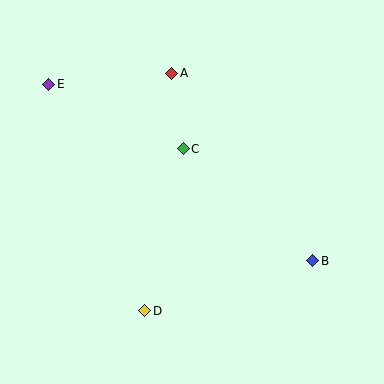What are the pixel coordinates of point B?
Point B is at (313, 261).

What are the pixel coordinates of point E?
Point E is at (49, 84).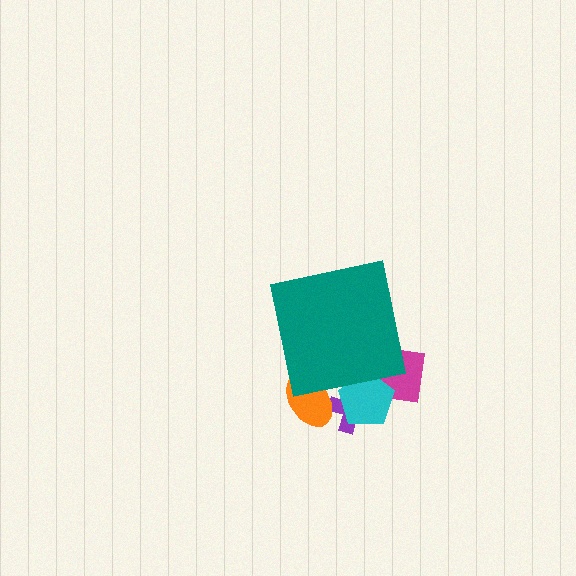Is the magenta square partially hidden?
Yes, the magenta square is partially hidden behind the teal square.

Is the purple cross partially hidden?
Yes, the purple cross is partially hidden behind the teal square.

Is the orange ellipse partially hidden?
Yes, the orange ellipse is partially hidden behind the teal square.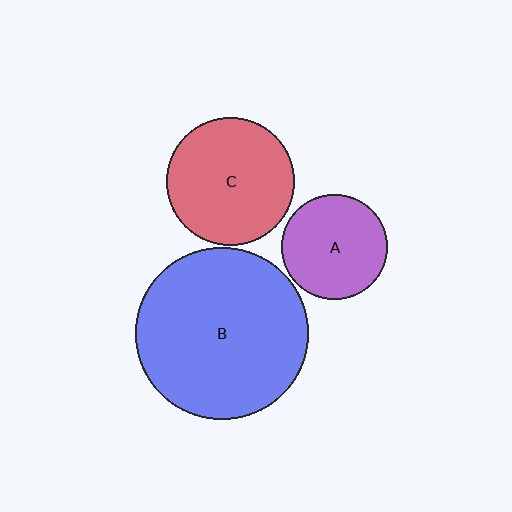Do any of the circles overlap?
No, none of the circles overlap.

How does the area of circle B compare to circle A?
Approximately 2.7 times.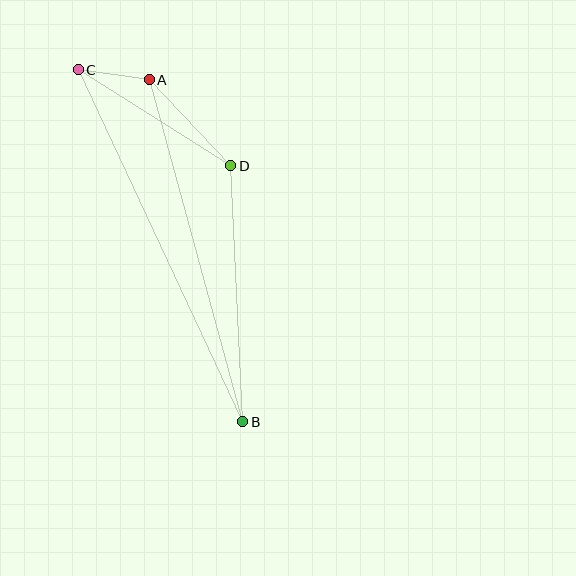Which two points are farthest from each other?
Points B and C are farthest from each other.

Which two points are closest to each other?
Points A and C are closest to each other.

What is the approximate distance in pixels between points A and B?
The distance between A and B is approximately 354 pixels.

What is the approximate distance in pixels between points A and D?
The distance between A and D is approximately 118 pixels.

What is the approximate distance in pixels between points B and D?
The distance between B and D is approximately 256 pixels.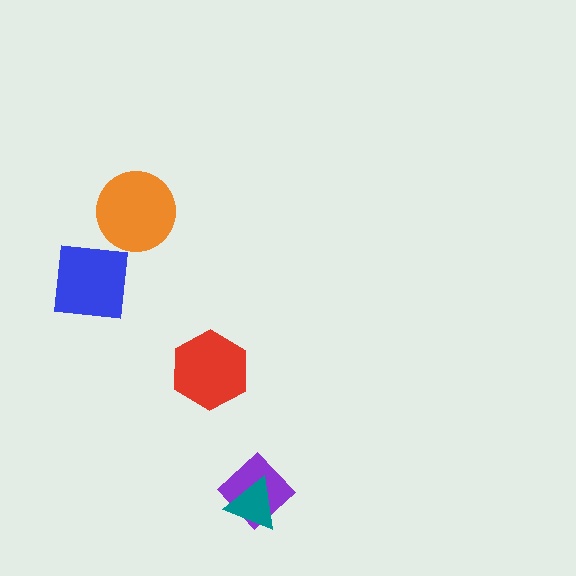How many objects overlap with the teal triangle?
1 object overlaps with the teal triangle.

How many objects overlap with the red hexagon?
0 objects overlap with the red hexagon.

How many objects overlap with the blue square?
0 objects overlap with the blue square.